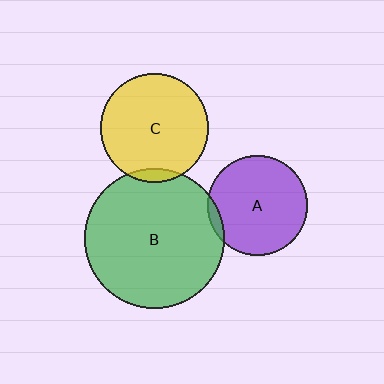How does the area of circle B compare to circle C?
Approximately 1.7 times.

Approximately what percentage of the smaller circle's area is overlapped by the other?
Approximately 5%.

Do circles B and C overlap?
Yes.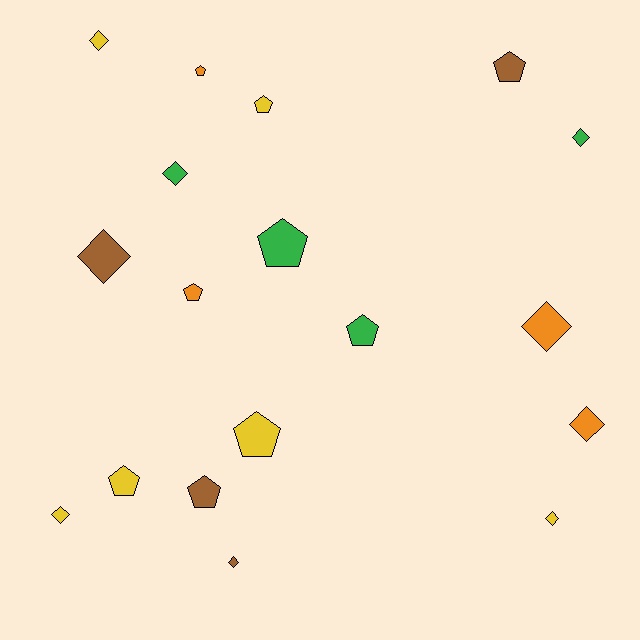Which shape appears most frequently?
Diamond, with 9 objects.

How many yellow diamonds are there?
There are 3 yellow diamonds.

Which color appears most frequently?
Yellow, with 6 objects.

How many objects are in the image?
There are 18 objects.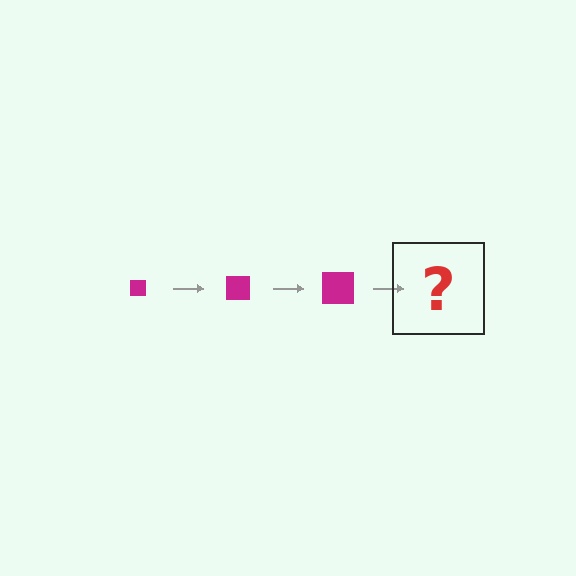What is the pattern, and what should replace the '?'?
The pattern is that the square gets progressively larger each step. The '?' should be a magenta square, larger than the previous one.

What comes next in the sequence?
The next element should be a magenta square, larger than the previous one.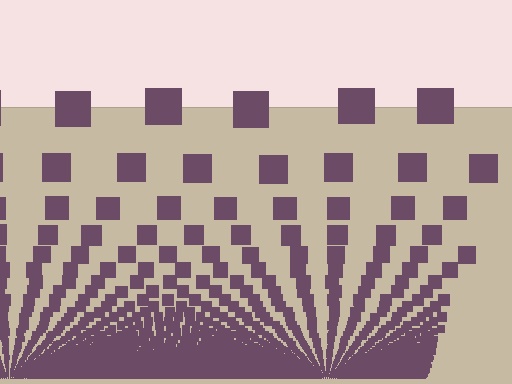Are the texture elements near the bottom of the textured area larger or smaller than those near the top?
Smaller. The gradient is inverted — elements near the bottom are smaller and denser.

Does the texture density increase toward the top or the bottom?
Density increases toward the bottom.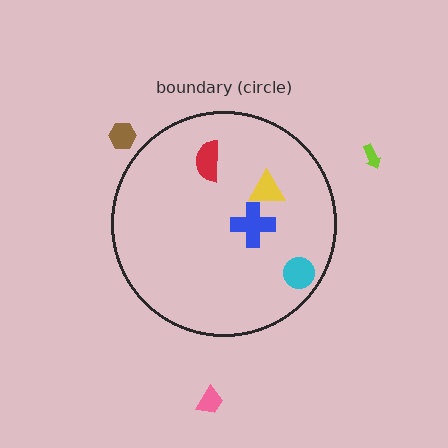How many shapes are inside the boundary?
4 inside, 3 outside.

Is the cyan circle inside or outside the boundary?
Inside.